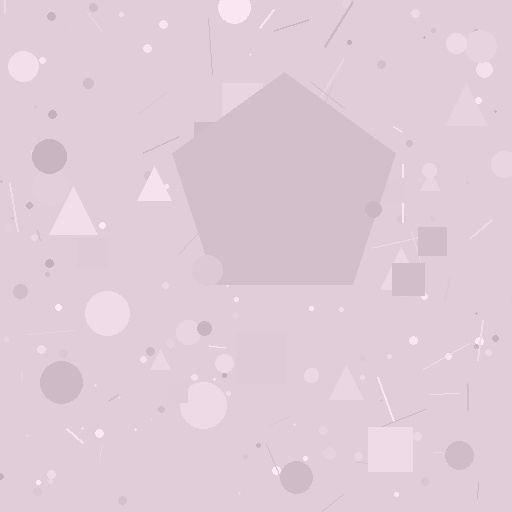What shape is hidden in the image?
A pentagon is hidden in the image.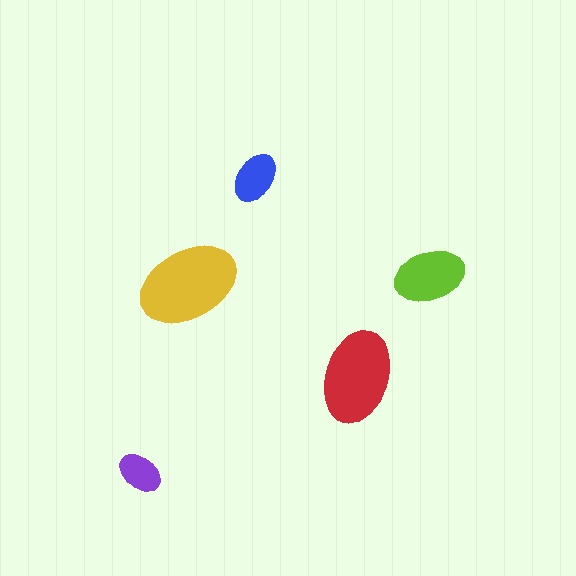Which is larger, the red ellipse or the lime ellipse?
The red one.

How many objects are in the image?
There are 5 objects in the image.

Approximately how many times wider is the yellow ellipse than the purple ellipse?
About 2 times wider.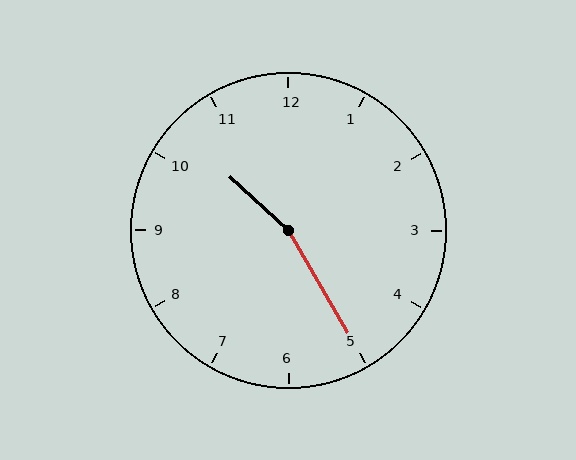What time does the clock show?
10:25.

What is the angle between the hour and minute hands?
Approximately 162 degrees.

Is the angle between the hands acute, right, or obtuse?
It is obtuse.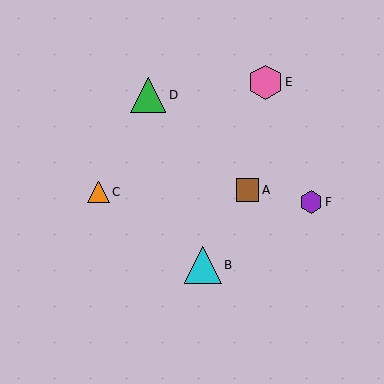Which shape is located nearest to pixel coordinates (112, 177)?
The orange triangle (labeled C) at (99, 192) is nearest to that location.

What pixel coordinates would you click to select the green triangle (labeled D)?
Click at (148, 95) to select the green triangle D.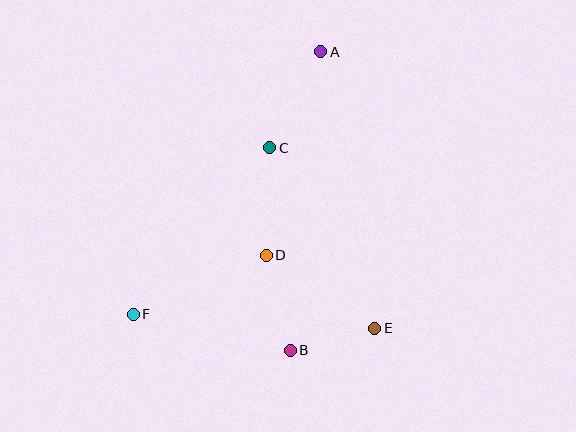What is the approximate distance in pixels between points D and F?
The distance between D and F is approximately 145 pixels.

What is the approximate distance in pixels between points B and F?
The distance between B and F is approximately 161 pixels.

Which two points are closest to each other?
Points B and E are closest to each other.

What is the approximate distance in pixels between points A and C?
The distance between A and C is approximately 109 pixels.